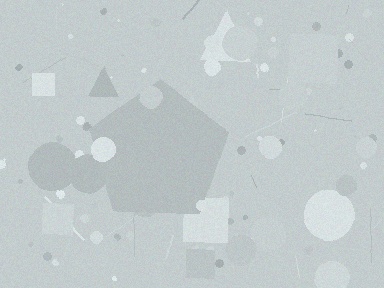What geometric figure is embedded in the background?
A pentagon is embedded in the background.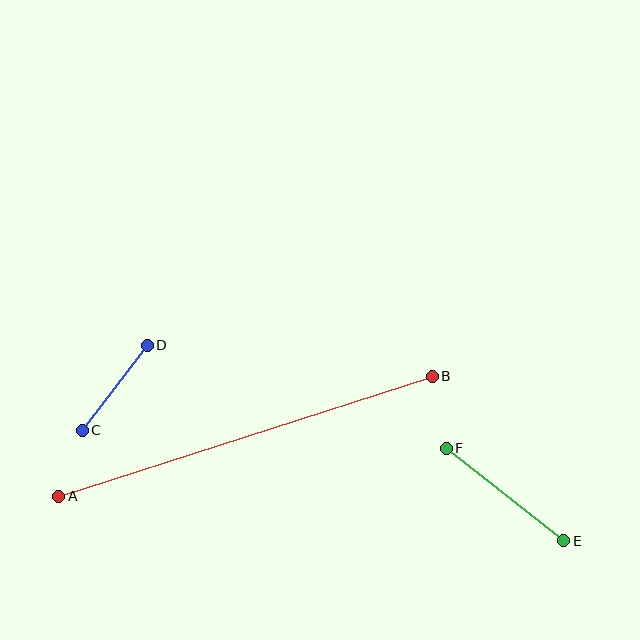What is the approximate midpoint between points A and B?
The midpoint is at approximately (246, 436) pixels.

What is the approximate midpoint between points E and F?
The midpoint is at approximately (505, 494) pixels.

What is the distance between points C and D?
The distance is approximately 107 pixels.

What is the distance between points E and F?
The distance is approximately 149 pixels.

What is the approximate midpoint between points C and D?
The midpoint is at approximately (115, 388) pixels.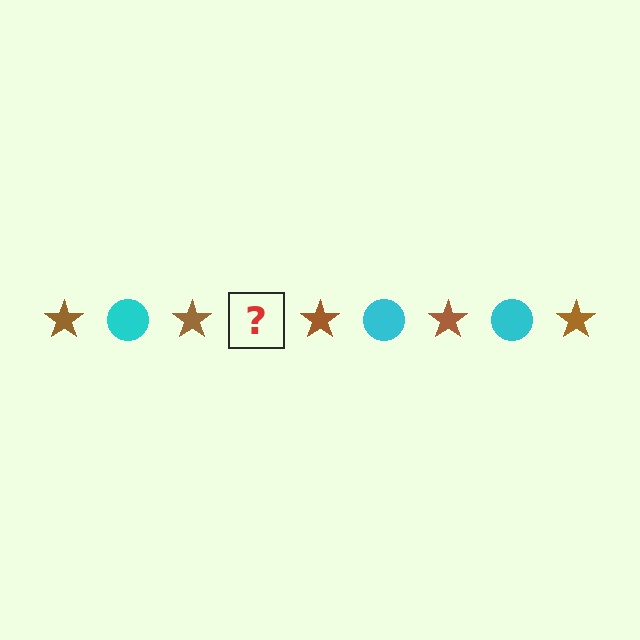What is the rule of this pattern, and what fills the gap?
The rule is that the pattern alternates between brown star and cyan circle. The gap should be filled with a cyan circle.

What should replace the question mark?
The question mark should be replaced with a cyan circle.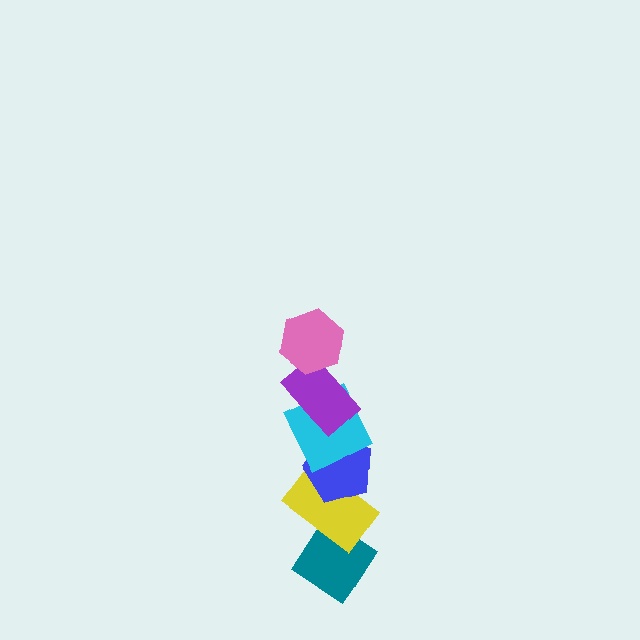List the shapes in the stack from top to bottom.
From top to bottom: the pink hexagon, the purple rectangle, the cyan square, the blue pentagon, the yellow rectangle, the teal diamond.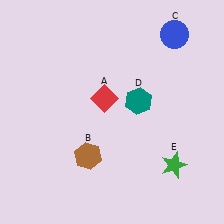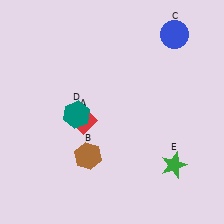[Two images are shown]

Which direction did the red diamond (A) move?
The red diamond (A) moved down.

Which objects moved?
The objects that moved are: the red diamond (A), the teal hexagon (D).